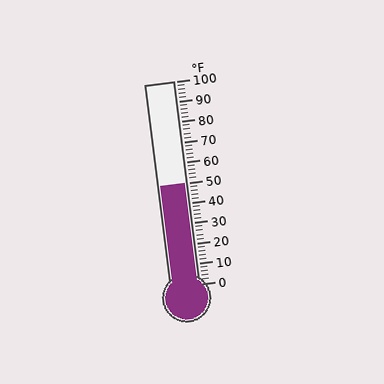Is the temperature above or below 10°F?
The temperature is above 10°F.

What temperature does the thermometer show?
The thermometer shows approximately 50°F.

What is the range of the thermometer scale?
The thermometer scale ranges from 0°F to 100°F.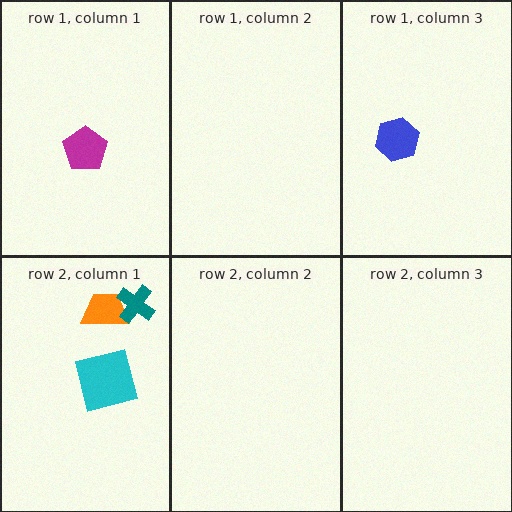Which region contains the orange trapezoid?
The row 2, column 1 region.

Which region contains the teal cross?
The row 2, column 1 region.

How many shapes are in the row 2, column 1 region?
3.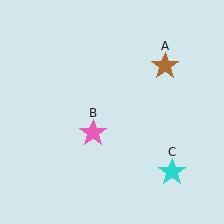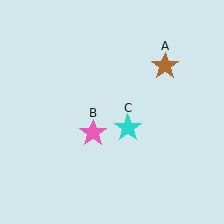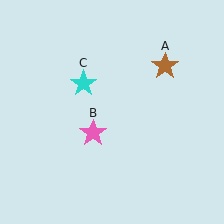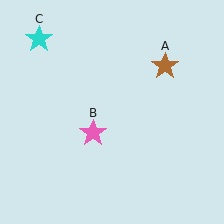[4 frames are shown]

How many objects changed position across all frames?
1 object changed position: cyan star (object C).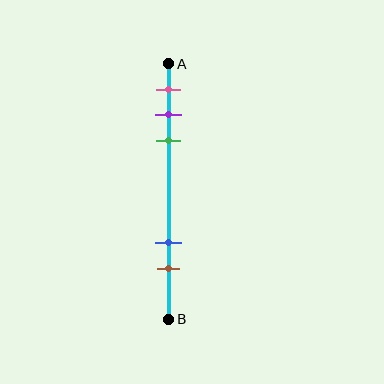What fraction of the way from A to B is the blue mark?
The blue mark is approximately 70% (0.7) of the way from A to B.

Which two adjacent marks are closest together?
The purple and green marks are the closest adjacent pair.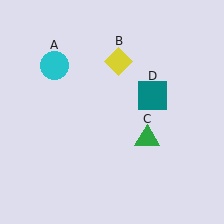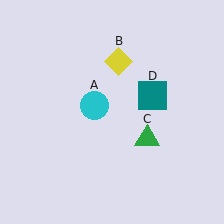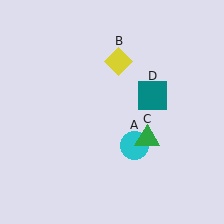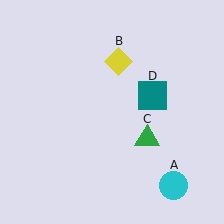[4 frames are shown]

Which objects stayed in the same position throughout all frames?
Yellow diamond (object B) and green triangle (object C) and teal square (object D) remained stationary.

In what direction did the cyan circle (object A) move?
The cyan circle (object A) moved down and to the right.